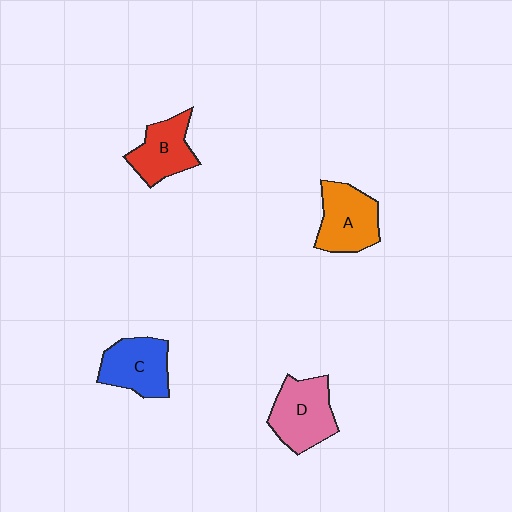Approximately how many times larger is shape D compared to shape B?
Approximately 1.2 times.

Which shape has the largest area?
Shape D (pink).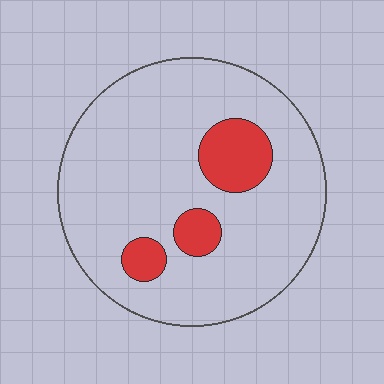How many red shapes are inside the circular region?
3.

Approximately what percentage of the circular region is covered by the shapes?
Approximately 15%.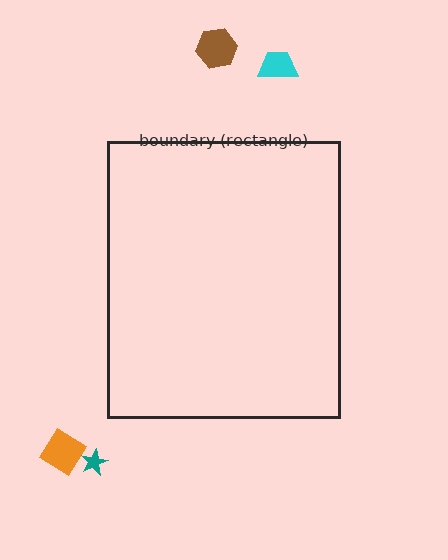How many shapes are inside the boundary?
0 inside, 4 outside.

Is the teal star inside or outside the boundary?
Outside.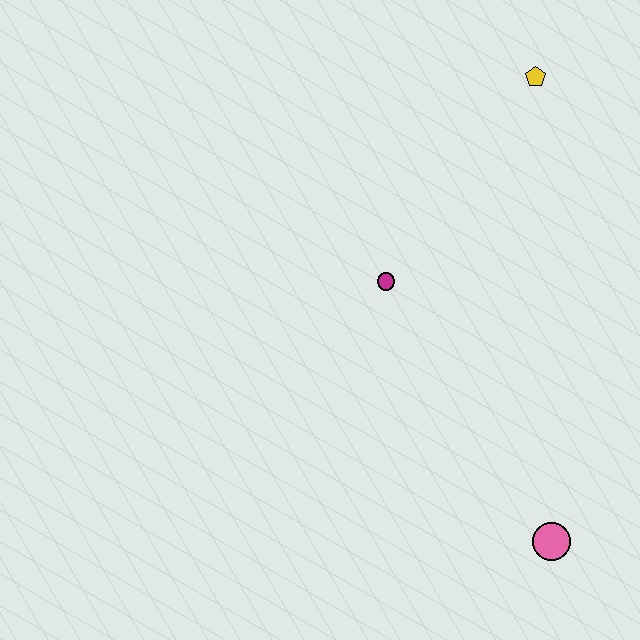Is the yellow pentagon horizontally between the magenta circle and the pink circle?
Yes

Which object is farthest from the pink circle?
The yellow pentagon is farthest from the pink circle.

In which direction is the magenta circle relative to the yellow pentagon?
The magenta circle is below the yellow pentagon.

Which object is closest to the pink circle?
The magenta circle is closest to the pink circle.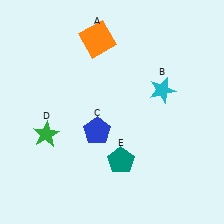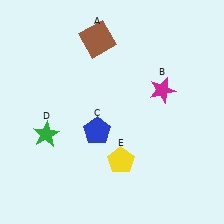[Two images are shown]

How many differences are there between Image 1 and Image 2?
There are 3 differences between the two images.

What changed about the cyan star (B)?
In Image 1, B is cyan. In Image 2, it changed to magenta.